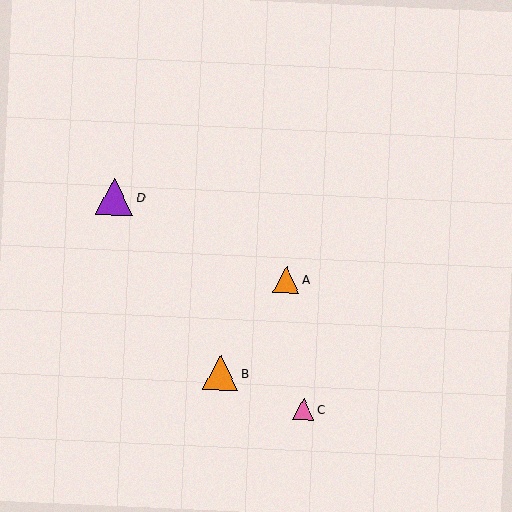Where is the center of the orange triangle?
The center of the orange triangle is at (286, 280).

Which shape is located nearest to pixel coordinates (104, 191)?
The purple triangle (labeled D) at (114, 197) is nearest to that location.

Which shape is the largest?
The purple triangle (labeled D) is the largest.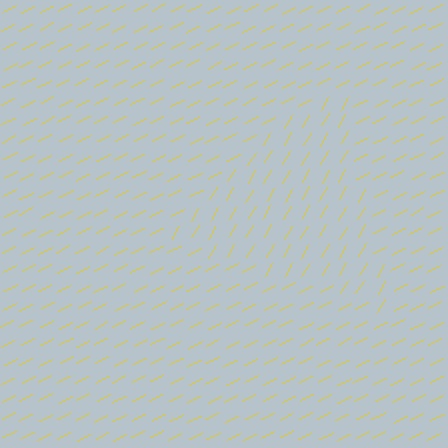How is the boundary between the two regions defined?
The boundary is defined purely by a change in line orientation (approximately 32 degrees difference). All lines are the same color and thickness.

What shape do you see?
I see a triangle.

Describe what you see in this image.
The image is filled with small yellow line segments. A triangle region in the image has lines oriented differently from the surrounding lines, creating a visible texture boundary.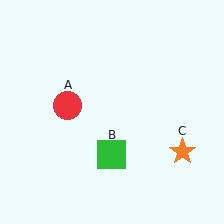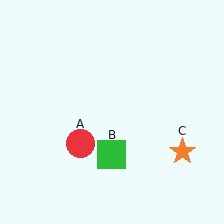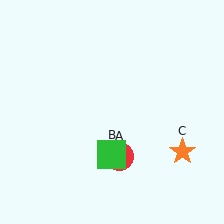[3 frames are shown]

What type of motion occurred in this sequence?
The red circle (object A) rotated counterclockwise around the center of the scene.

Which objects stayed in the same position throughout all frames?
Green square (object B) and orange star (object C) remained stationary.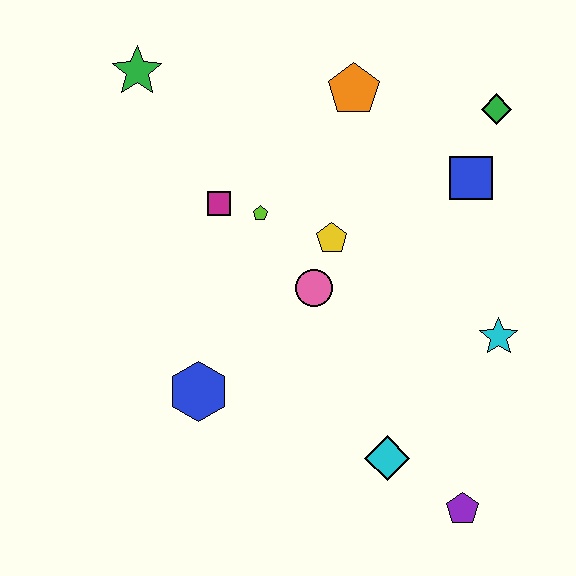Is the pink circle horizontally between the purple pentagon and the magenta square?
Yes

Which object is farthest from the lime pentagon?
The purple pentagon is farthest from the lime pentagon.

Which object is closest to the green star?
The magenta square is closest to the green star.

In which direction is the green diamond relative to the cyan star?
The green diamond is above the cyan star.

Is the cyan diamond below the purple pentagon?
No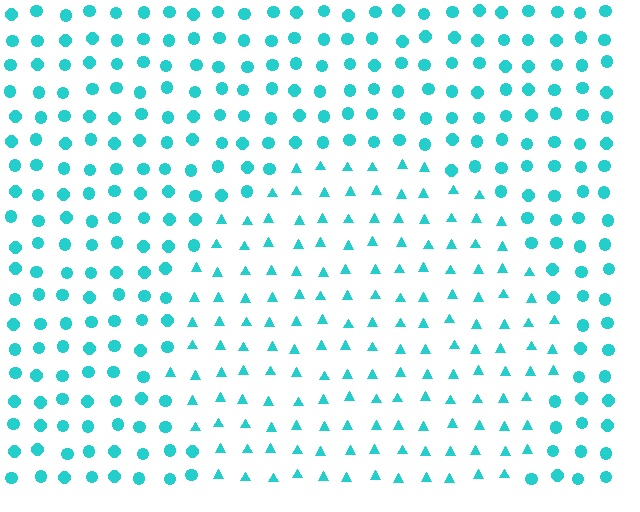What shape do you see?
I see a circle.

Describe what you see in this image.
The image is filled with small cyan elements arranged in a uniform grid. A circle-shaped region contains triangles, while the surrounding area contains circles. The boundary is defined purely by the change in element shape.